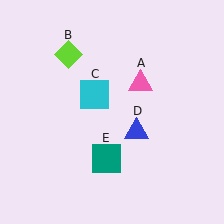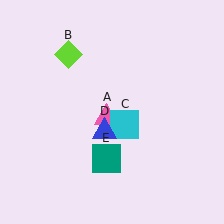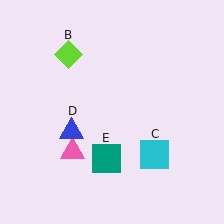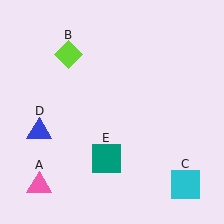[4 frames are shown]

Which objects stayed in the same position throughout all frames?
Lime diamond (object B) and teal square (object E) remained stationary.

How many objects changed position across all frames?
3 objects changed position: pink triangle (object A), cyan square (object C), blue triangle (object D).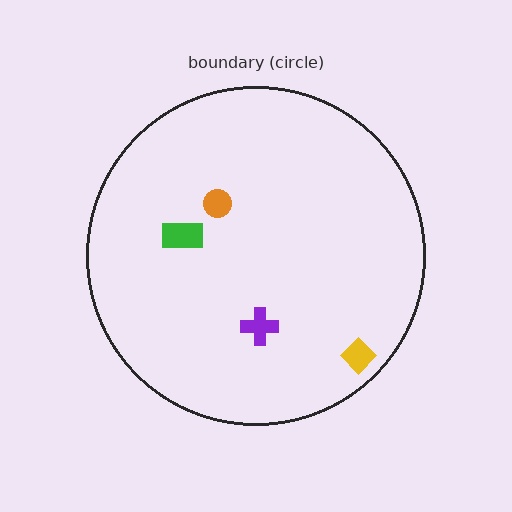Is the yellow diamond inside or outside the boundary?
Inside.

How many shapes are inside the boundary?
4 inside, 0 outside.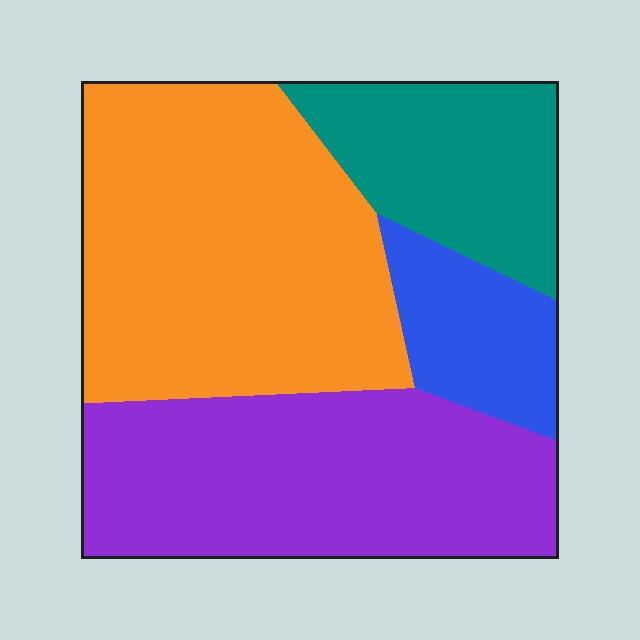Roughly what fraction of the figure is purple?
Purple takes up about one third (1/3) of the figure.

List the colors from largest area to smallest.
From largest to smallest: orange, purple, teal, blue.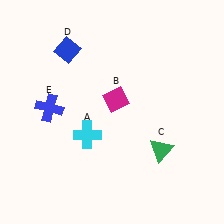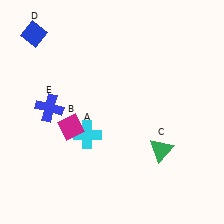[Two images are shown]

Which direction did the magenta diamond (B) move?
The magenta diamond (B) moved left.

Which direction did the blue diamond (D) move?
The blue diamond (D) moved left.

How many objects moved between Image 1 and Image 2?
2 objects moved between the two images.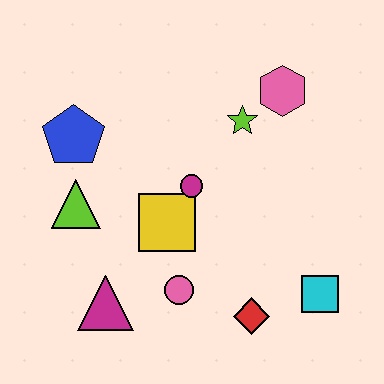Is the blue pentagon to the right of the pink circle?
No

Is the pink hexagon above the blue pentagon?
Yes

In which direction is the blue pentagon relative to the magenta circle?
The blue pentagon is to the left of the magenta circle.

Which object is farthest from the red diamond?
The blue pentagon is farthest from the red diamond.